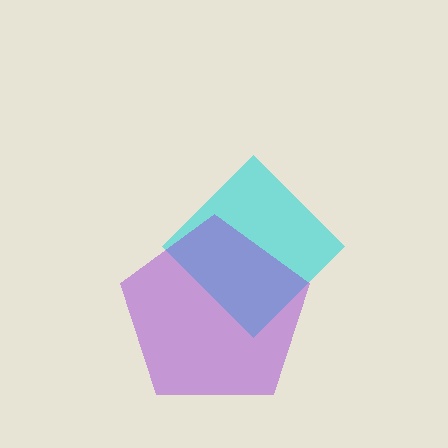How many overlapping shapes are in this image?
There are 2 overlapping shapes in the image.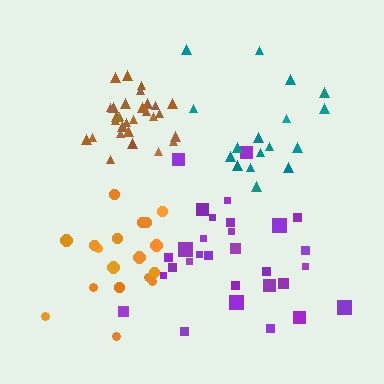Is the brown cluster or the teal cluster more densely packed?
Brown.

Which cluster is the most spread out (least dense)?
Teal.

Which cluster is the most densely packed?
Brown.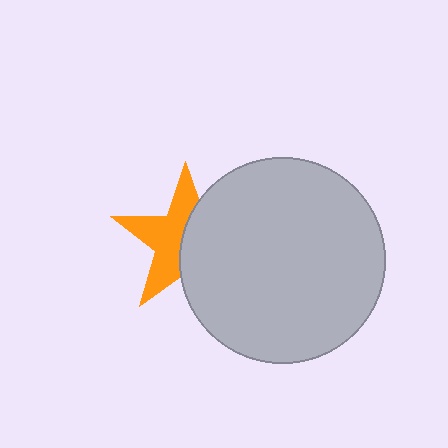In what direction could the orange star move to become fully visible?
The orange star could move left. That would shift it out from behind the light gray circle entirely.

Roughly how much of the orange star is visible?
About half of it is visible (roughly 51%).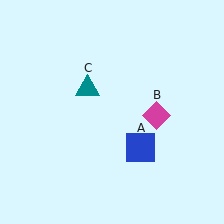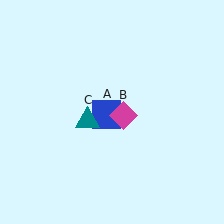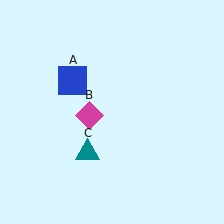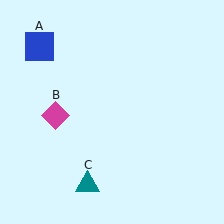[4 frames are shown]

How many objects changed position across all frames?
3 objects changed position: blue square (object A), magenta diamond (object B), teal triangle (object C).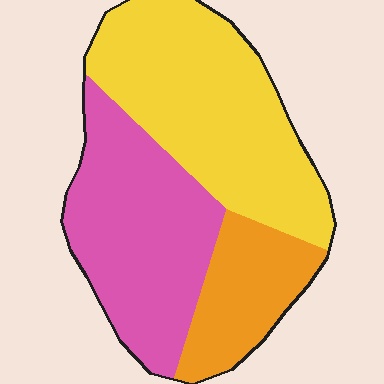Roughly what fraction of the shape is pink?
Pink takes up about three eighths (3/8) of the shape.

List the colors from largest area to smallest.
From largest to smallest: yellow, pink, orange.